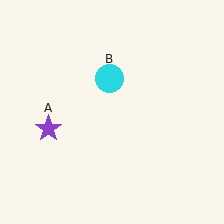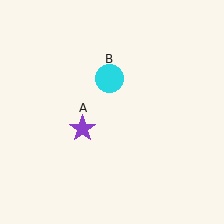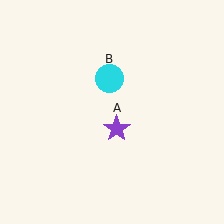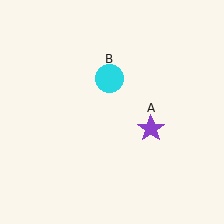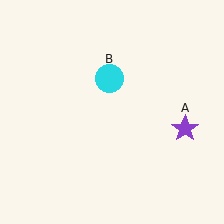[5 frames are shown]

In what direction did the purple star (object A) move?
The purple star (object A) moved right.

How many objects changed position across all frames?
1 object changed position: purple star (object A).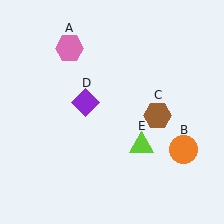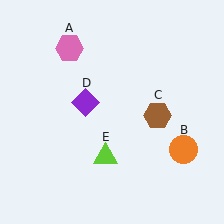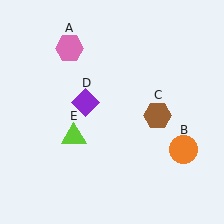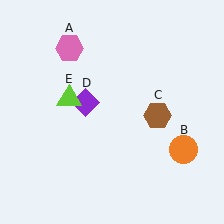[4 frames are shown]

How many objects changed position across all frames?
1 object changed position: lime triangle (object E).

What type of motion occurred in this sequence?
The lime triangle (object E) rotated clockwise around the center of the scene.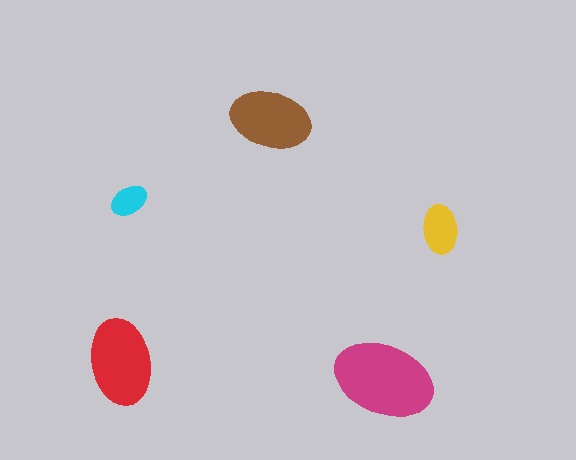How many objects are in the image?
There are 5 objects in the image.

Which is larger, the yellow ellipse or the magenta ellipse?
The magenta one.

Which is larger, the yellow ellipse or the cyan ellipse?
The yellow one.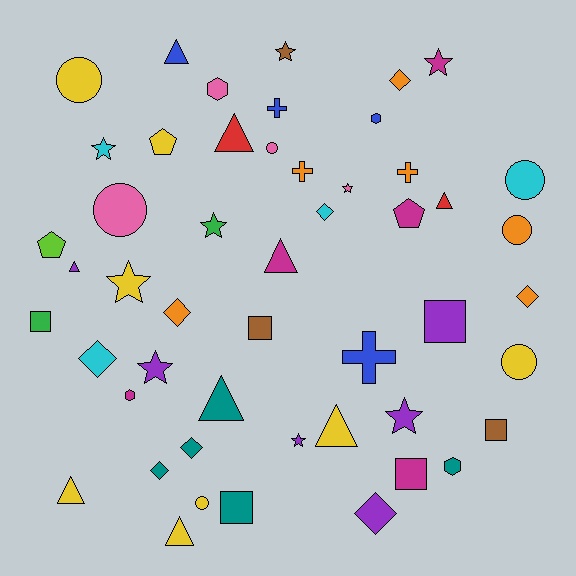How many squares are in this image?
There are 6 squares.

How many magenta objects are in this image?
There are 5 magenta objects.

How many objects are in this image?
There are 50 objects.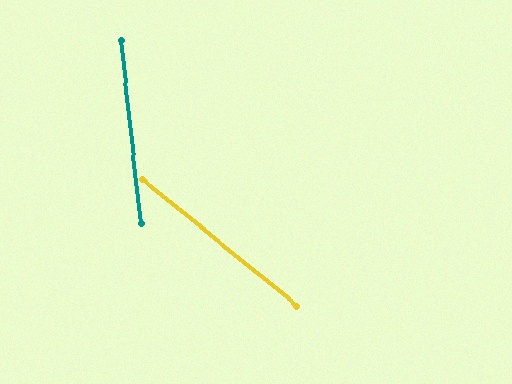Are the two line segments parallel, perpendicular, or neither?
Neither parallel nor perpendicular — they differ by about 45°.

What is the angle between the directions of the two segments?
Approximately 45 degrees.